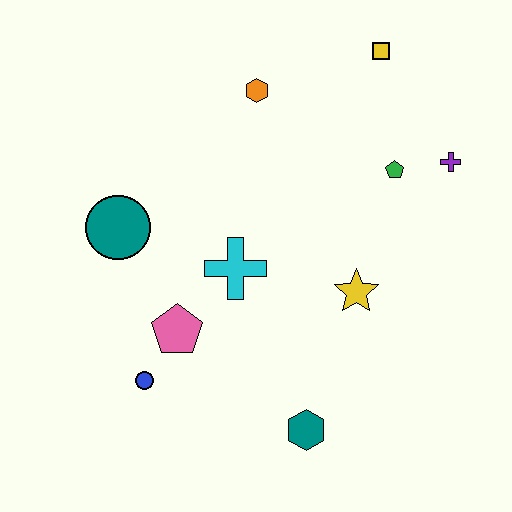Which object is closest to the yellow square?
The green pentagon is closest to the yellow square.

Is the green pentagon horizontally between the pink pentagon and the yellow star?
No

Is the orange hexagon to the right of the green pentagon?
No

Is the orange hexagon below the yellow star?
No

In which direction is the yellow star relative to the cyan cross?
The yellow star is to the right of the cyan cross.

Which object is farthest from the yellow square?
The blue circle is farthest from the yellow square.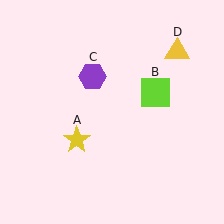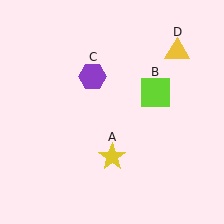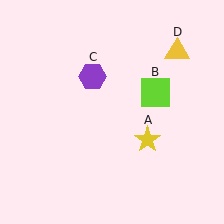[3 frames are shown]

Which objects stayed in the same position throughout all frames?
Lime square (object B) and purple hexagon (object C) and yellow triangle (object D) remained stationary.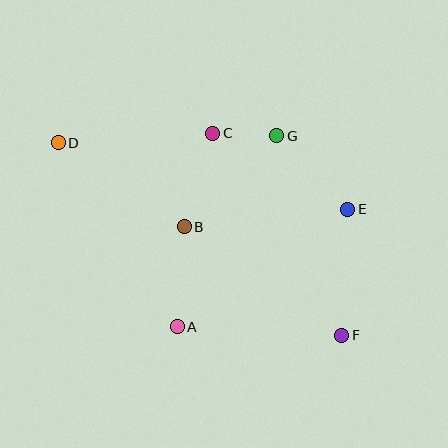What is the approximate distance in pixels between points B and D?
The distance between B and D is approximately 151 pixels.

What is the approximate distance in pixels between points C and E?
The distance between C and E is approximately 155 pixels.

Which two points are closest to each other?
Points C and G are closest to each other.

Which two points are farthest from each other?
Points D and F are farthest from each other.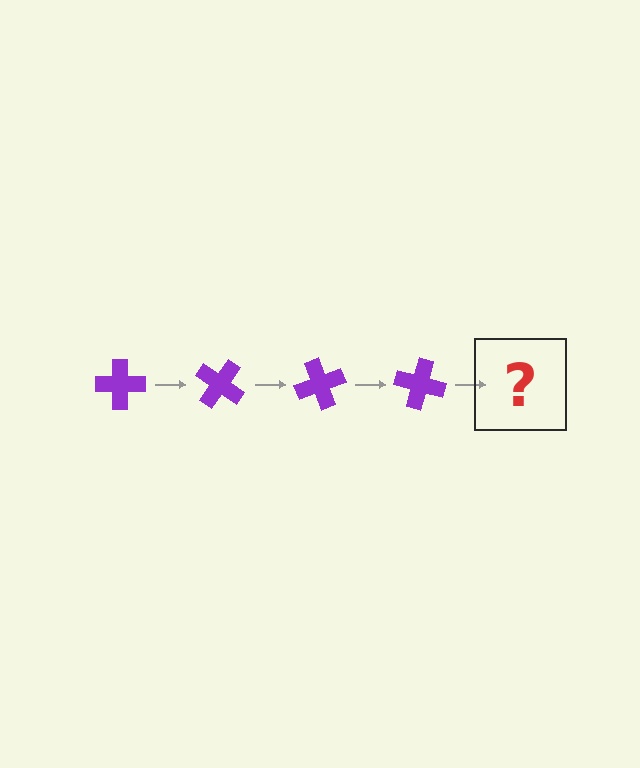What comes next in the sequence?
The next element should be a purple cross rotated 140 degrees.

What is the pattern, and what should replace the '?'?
The pattern is that the cross rotates 35 degrees each step. The '?' should be a purple cross rotated 140 degrees.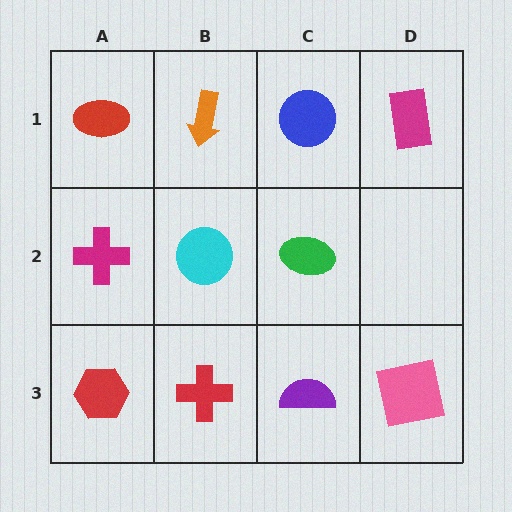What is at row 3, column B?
A red cross.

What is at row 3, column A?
A red hexagon.